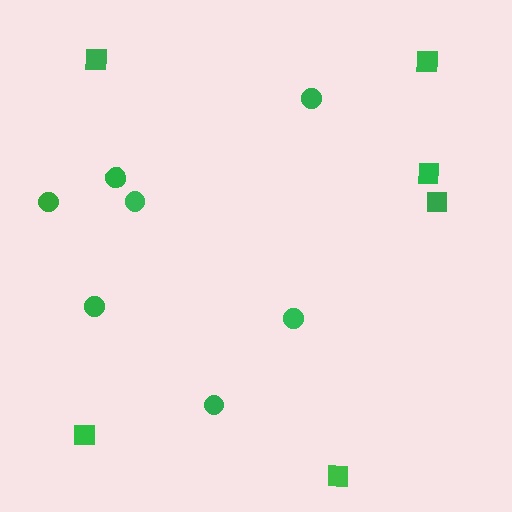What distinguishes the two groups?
There are 2 groups: one group of squares (6) and one group of circles (7).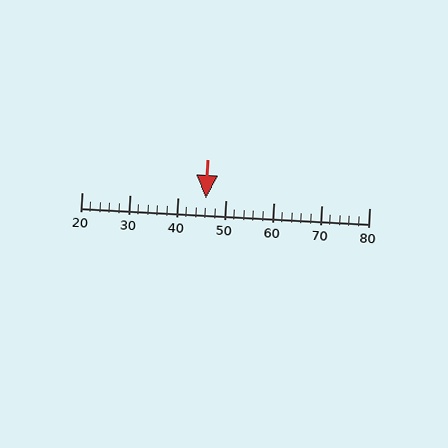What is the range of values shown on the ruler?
The ruler shows values from 20 to 80.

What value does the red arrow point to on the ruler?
The red arrow points to approximately 46.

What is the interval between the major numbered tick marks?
The major tick marks are spaced 10 units apart.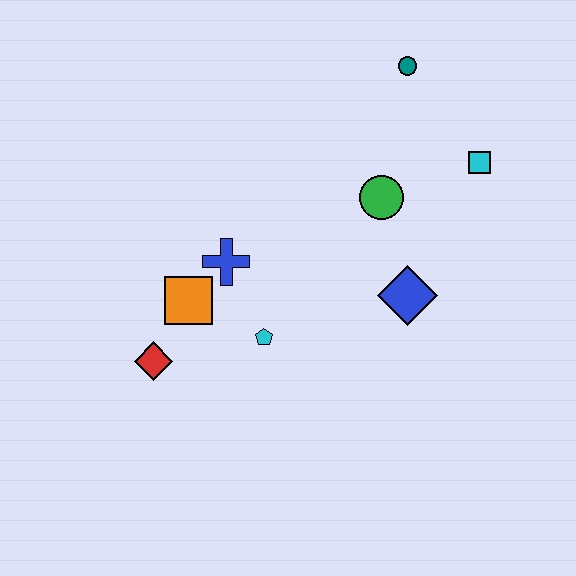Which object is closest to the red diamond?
The orange square is closest to the red diamond.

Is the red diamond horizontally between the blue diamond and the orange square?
No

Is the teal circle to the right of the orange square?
Yes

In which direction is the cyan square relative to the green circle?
The cyan square is to the right of the green circle.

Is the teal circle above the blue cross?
Yes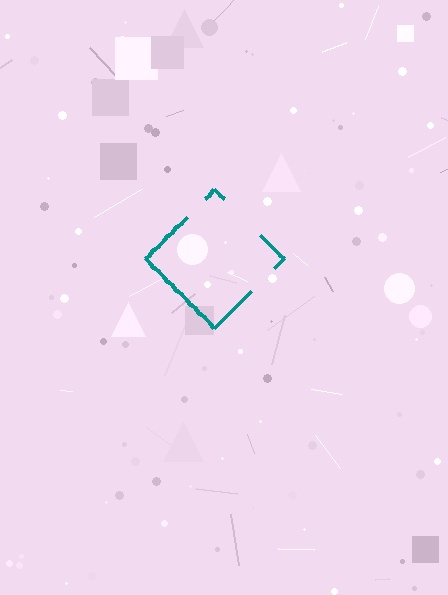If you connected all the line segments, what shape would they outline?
They would outline a diamond.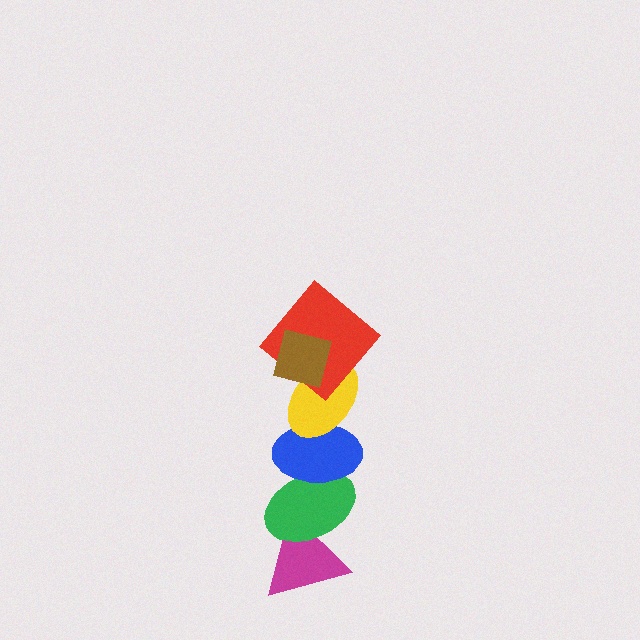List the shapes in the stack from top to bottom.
From top to bottom: the brown square, the red diamond, the yellow ellipse, the blue ellipse, the green ellipse, the magenta triangle.